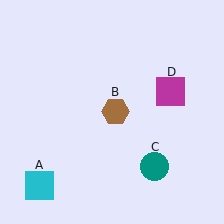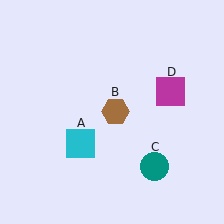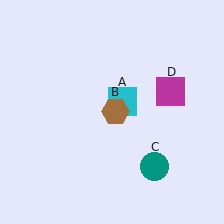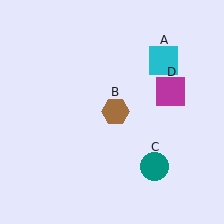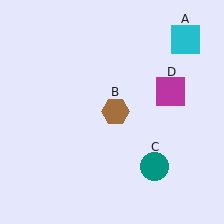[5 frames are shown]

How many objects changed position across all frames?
1 object changed position: cyan square (object A).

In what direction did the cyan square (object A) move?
The cyan square (object A) moved up and to the right.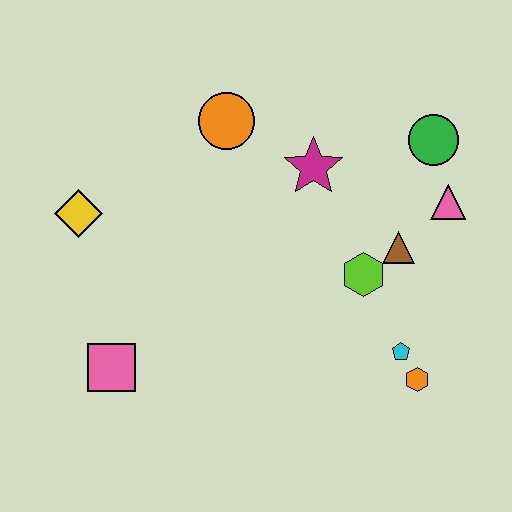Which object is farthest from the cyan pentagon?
The yellow diamond is farthest from the cyan pentagon.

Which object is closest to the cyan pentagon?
The orange hexagon is closest to the cyan pentagon.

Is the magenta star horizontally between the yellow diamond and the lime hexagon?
Yes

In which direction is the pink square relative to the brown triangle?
The pink square is to the left of the brown triangle.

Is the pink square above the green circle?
No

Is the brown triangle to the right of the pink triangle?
No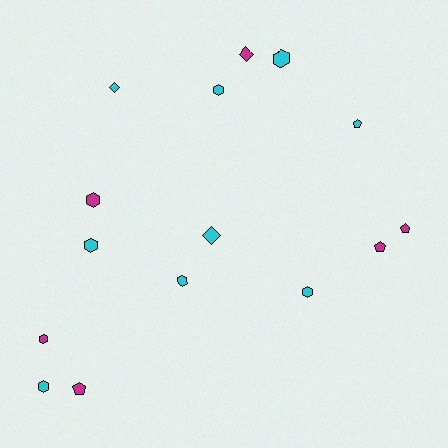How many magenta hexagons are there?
There are 2 magenta hexagons.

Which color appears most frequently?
Cyan, with 9 objects.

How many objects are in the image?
There are 15 objects.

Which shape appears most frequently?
Hexagon, with 8 objects.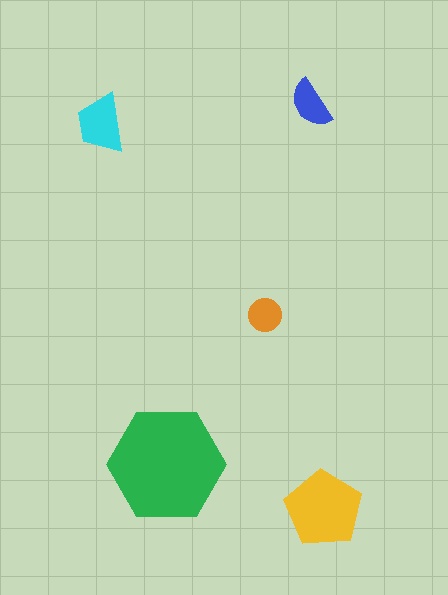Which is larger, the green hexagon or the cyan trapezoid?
The green hexagon.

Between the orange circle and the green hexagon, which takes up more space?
The green hexagon.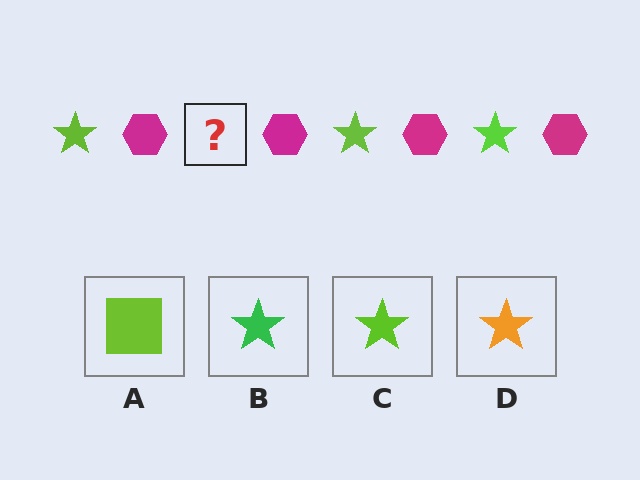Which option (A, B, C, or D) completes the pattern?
C.